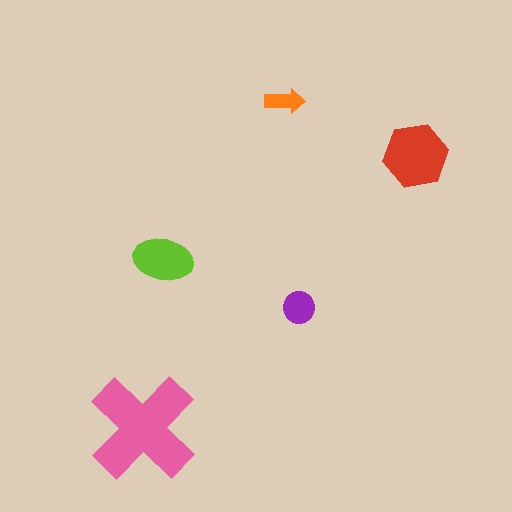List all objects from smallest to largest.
The orange arrow, the purple circle, the lime ellipse, the red hexagon, the pink cross.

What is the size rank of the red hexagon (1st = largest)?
2nd.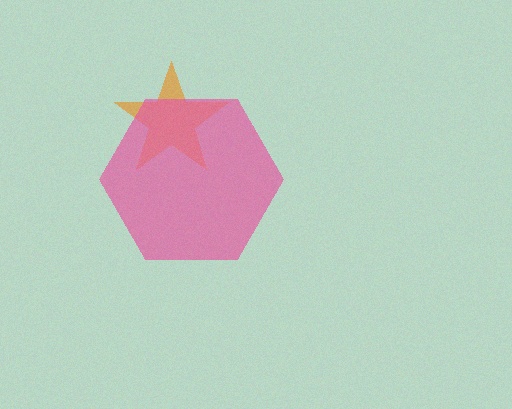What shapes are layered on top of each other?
The layered shapes are: an orange star, a pink hexagon.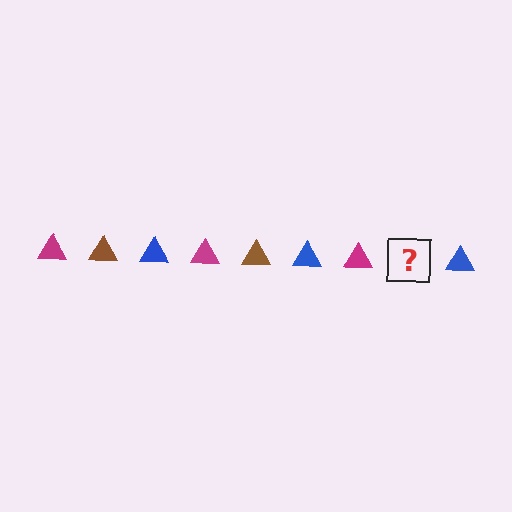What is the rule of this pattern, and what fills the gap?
The rule is that the pattern cycles through magenta, brown, blue triangles. The gap should be filled with a brown triangle.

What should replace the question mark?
The question mark should be replaced with a brown triangle.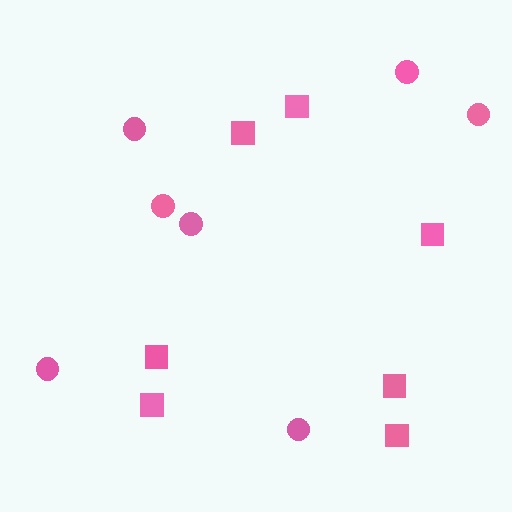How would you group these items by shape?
There are 2 groups: one group of squares (7) and one group of circles (7).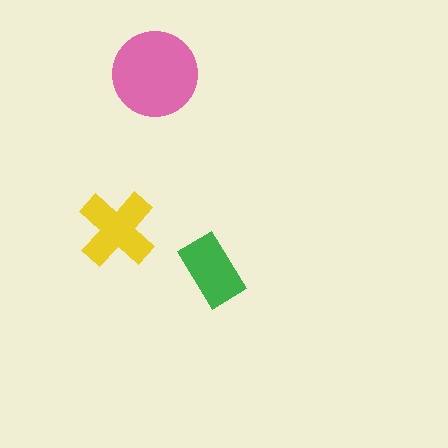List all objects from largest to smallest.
The pink circle, the yellow cross, the green rectangle.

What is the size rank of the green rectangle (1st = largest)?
3rd.